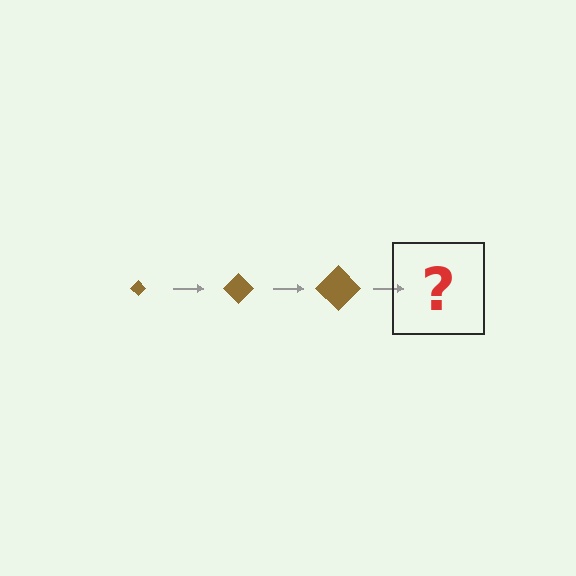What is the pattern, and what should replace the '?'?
The pattern is that the diamond gets progressively larger each step. The '?' should be a brown diamond, larger than the previous one.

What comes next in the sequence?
The next element should be a brown diamond, larger than the previous one.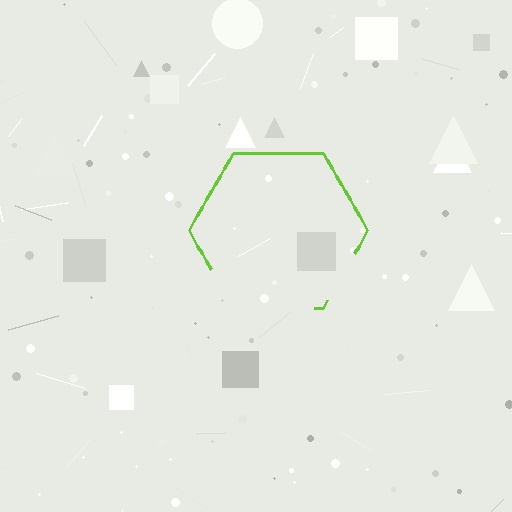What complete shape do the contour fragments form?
The contour fragments form a hexagon.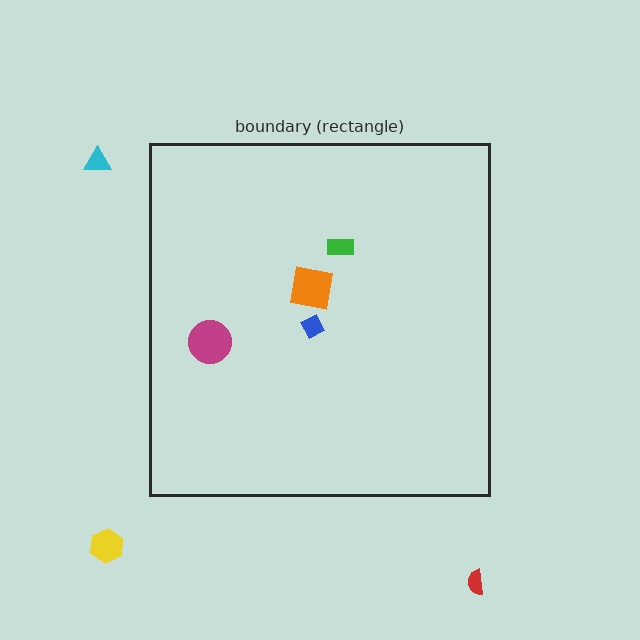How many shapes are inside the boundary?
4 inside, 3 outside.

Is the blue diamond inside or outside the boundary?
Inside.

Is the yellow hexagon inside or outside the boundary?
Outside.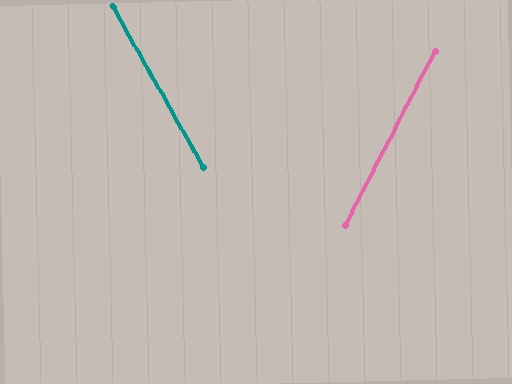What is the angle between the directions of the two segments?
Approximately 57 degrees.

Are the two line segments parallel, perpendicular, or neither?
Neither parallel nor perpendicular — they differ by about 57°.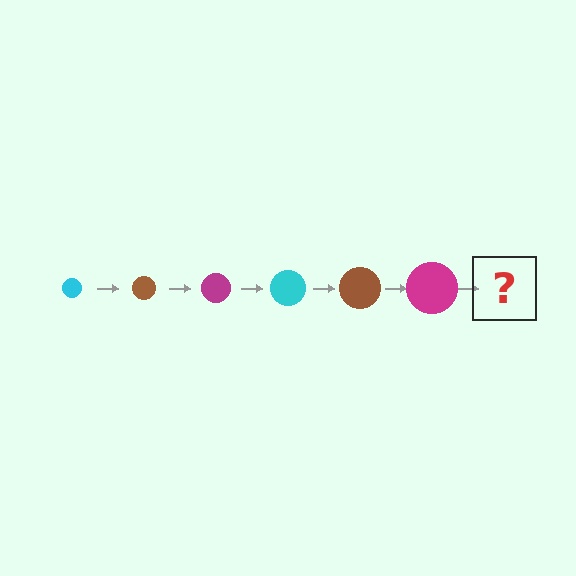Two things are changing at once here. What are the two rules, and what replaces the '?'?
The two rules are that the circle grows larger each step and the color cycles through cyan, brown, and magenta. The '?' should be a cyan circle, larger than the previous one.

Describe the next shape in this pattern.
It should be a cyan circle, larger than the previous one.